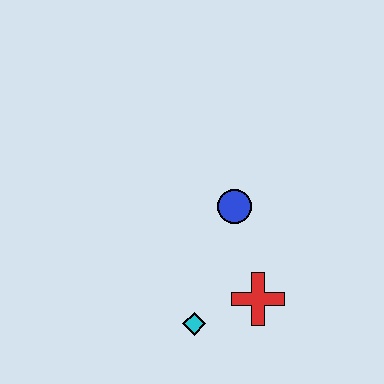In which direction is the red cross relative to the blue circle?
The red cross is below the blue circle.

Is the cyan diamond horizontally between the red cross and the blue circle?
No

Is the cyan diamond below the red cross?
Yes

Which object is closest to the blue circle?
The red cross is closest to the blue circle.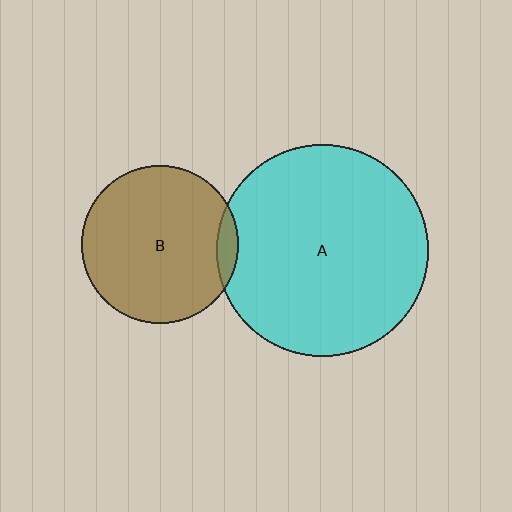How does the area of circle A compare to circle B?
Approximately 1.8 times.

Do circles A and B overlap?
Yes.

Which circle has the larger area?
Circle A (cyan).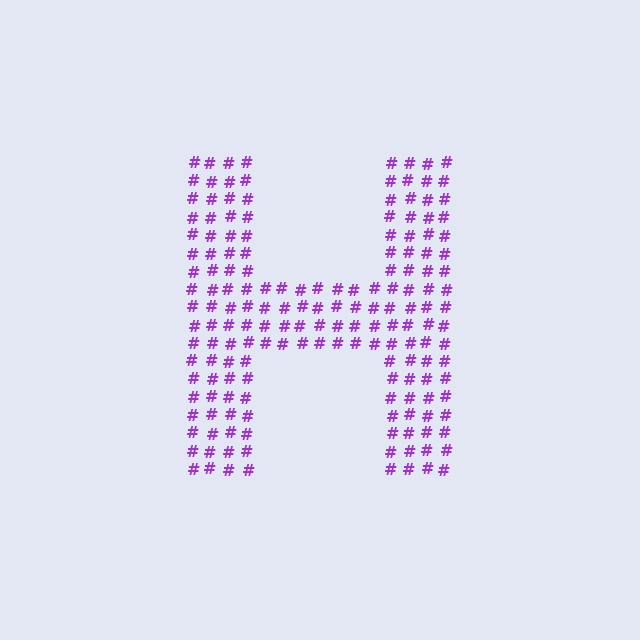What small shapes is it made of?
It is made of small hash symbols.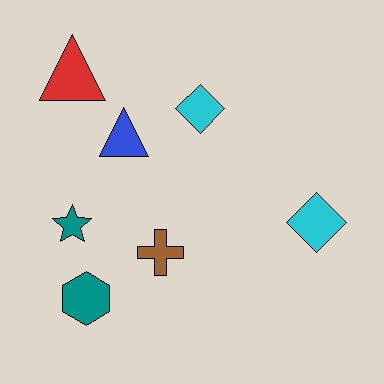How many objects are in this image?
There are 7 objects.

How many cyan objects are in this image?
There are 2 cyan objects.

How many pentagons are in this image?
There are no pentagons.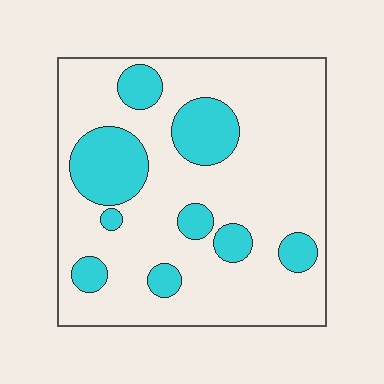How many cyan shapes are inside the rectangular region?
9.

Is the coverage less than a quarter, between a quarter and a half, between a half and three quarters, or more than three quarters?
Less than a quarter.